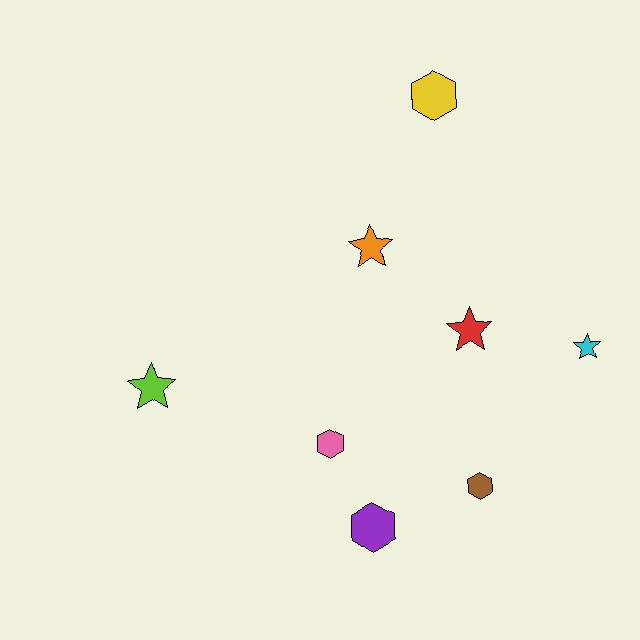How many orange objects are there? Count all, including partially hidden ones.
There is 1 orange object.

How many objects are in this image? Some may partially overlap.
There are 8 objects.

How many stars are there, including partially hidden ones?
There are 4 stars.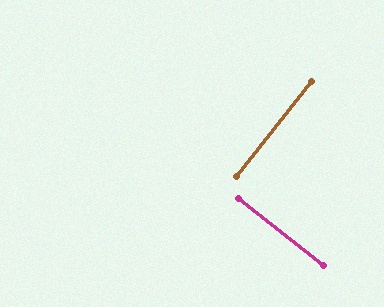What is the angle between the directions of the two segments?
Approximately 90 degrees.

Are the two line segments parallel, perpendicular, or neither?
Perpendicular — they meet at approximately 90°.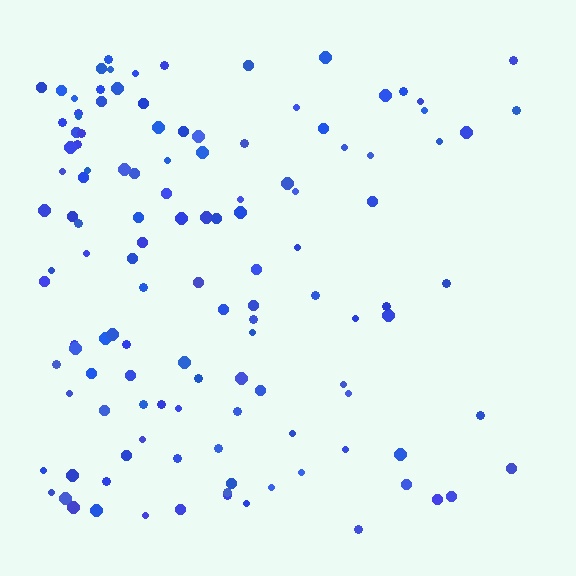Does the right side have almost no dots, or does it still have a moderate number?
Still a moderate number, just noticeably fewer than the left.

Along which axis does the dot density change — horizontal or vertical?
Horizontal.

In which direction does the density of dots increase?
From right to left, with the left side densest.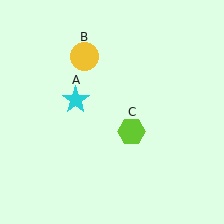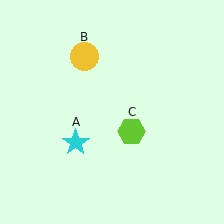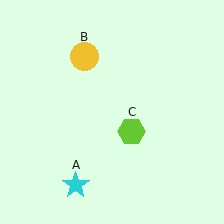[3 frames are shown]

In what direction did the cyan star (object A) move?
The cyan star (object A) moved down.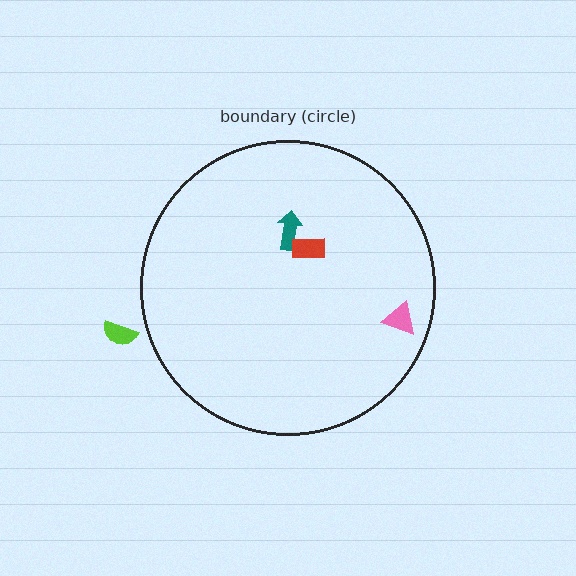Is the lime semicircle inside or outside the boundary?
Outside.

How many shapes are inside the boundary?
3 inside, 1 outside.